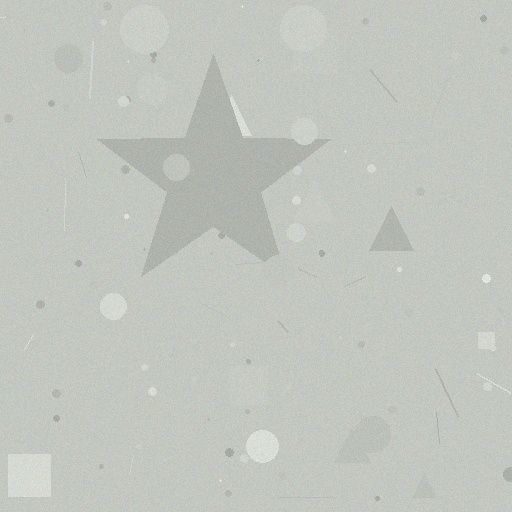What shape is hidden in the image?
A star is hidden in the image.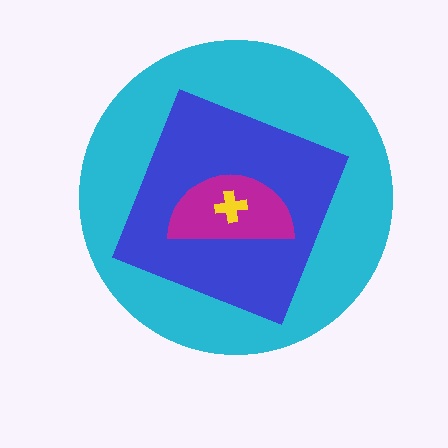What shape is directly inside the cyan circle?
The blue square.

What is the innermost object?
The yellow cross.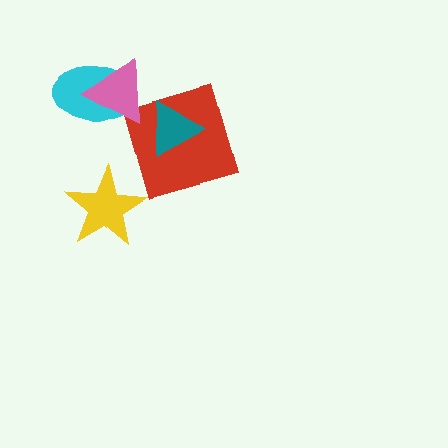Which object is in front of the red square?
The teal triangle is in front of the red square.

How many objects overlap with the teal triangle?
1 object overlaps with the teal triangle.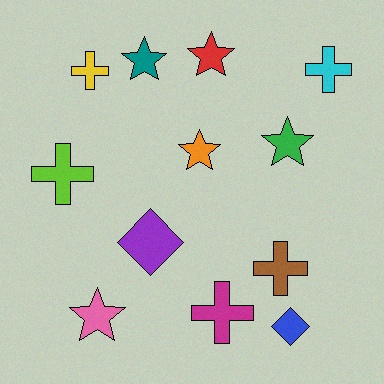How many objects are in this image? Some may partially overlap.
There are 12 objects.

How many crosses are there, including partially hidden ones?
There are 5 crosses.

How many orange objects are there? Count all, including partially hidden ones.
There is 1 orange object.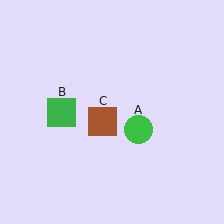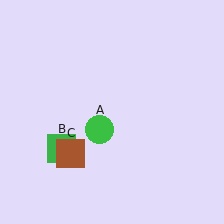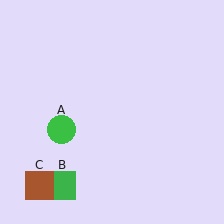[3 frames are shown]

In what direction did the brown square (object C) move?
The brown square (object C) moved down and to the left.